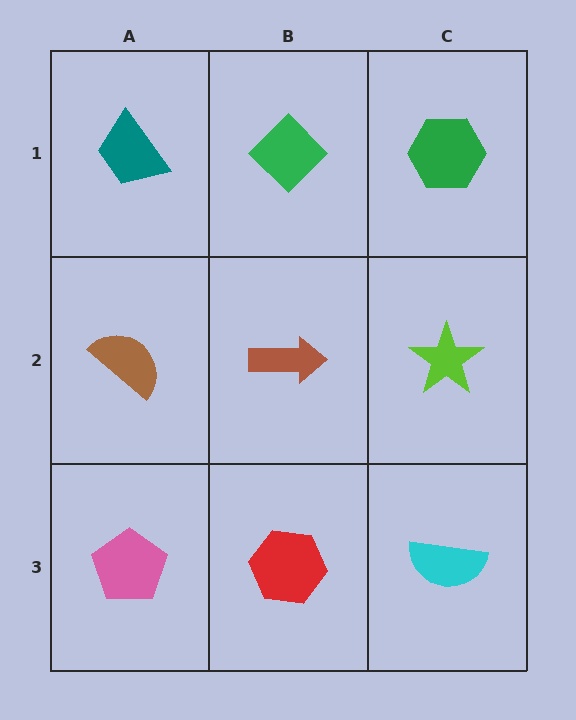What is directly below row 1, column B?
A brown arrow.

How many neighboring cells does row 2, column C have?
3.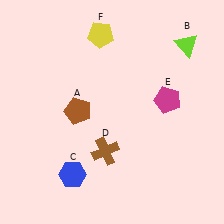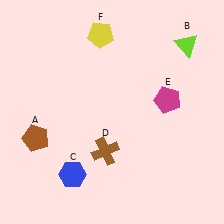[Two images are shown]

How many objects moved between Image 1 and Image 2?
1 object moved between the two images.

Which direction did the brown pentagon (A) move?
The brown pentagon (A) moved left.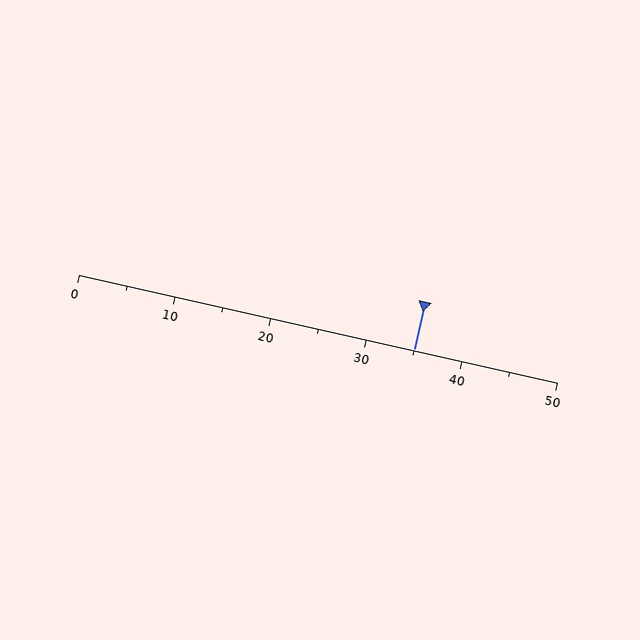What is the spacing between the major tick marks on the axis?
The major ticks are spaced 10 apart.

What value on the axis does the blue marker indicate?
The marker indicates approximately 35.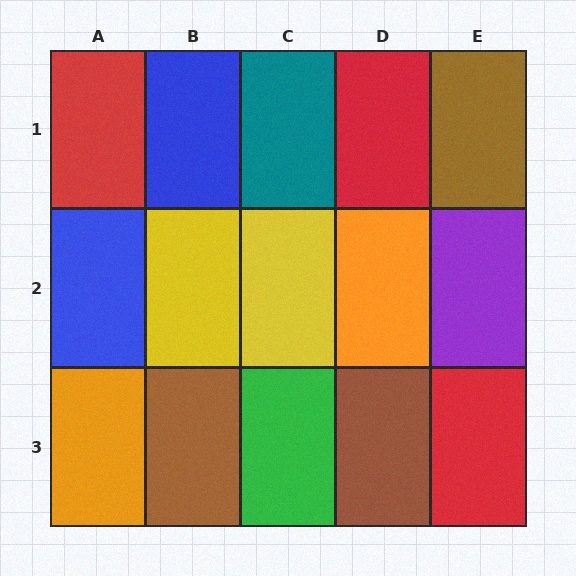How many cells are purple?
1 cell is purple.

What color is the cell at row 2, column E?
Purple.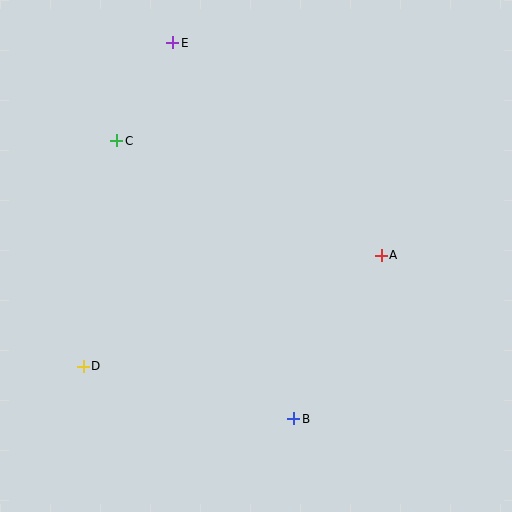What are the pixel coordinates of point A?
Point A is at (381, 255).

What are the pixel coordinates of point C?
Point C is at (117, 141).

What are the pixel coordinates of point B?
Point B is at (294, 419).